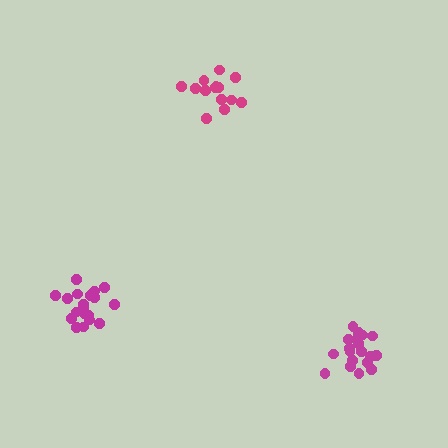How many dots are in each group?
Group 1: 19 dots, Group 2: 19 dots, Group 3: 14 dots (52 total).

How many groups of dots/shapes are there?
There are 3 groups.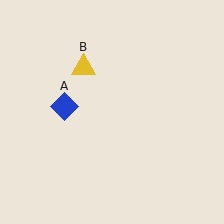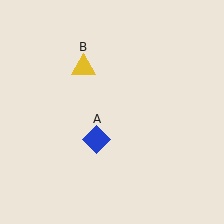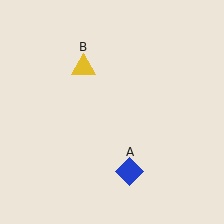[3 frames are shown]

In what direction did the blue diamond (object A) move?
The blue diamond (object A) moved down and to the right.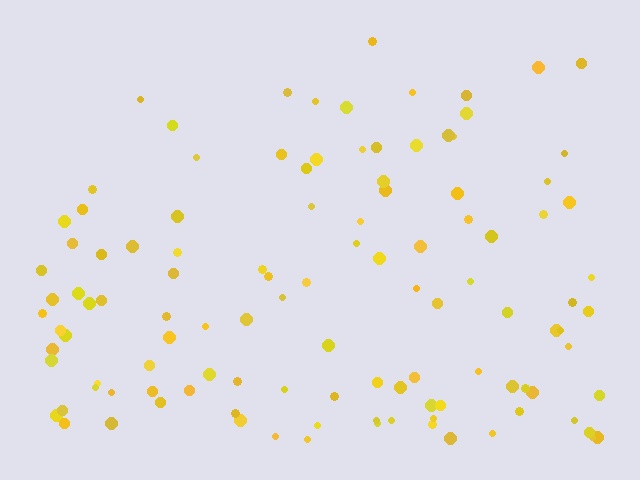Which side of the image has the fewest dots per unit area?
The top.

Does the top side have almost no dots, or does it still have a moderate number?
Still a moderate number, just noticeably fewer than the bottom.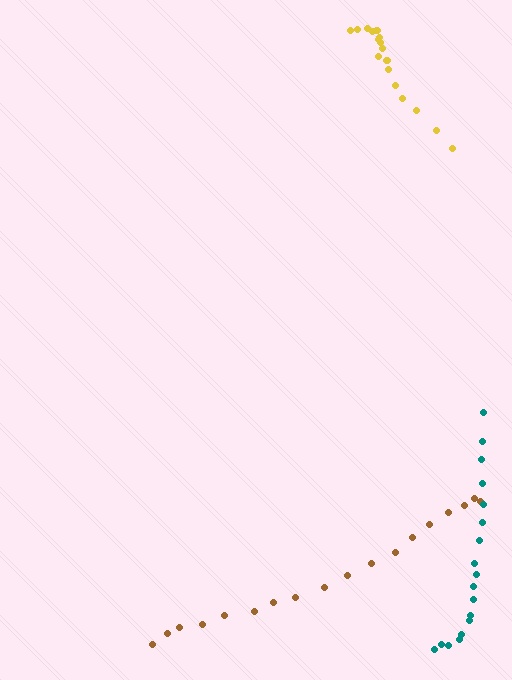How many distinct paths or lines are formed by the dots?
There are 3 distinct paths.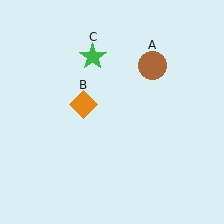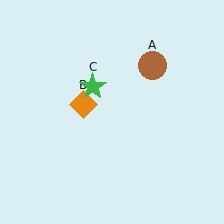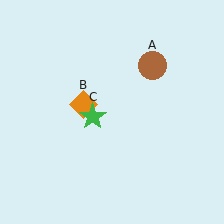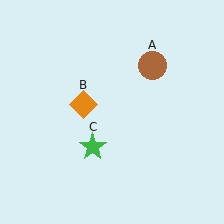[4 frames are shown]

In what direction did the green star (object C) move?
The green star (object C) moved down.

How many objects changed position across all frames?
1 object changed position: green star (object C).